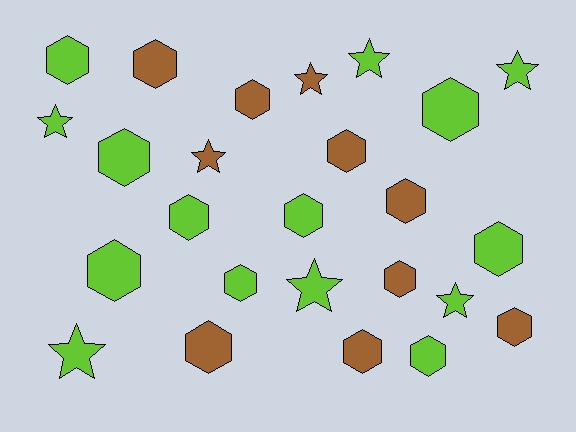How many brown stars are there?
There are 2 brown stars.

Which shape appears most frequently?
Hexagon, with 17 objects.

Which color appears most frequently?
Lime, with 15 objects.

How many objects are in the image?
There are 25 objects.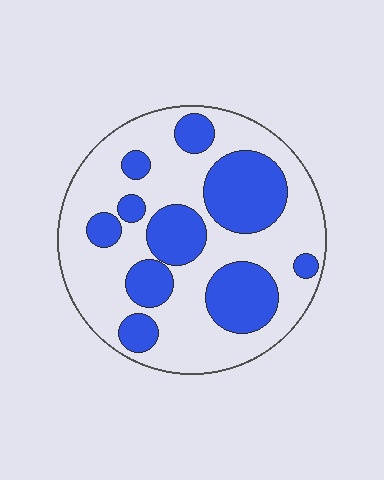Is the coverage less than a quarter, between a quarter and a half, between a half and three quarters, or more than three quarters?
Between a quarter and a half.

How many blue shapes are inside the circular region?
10.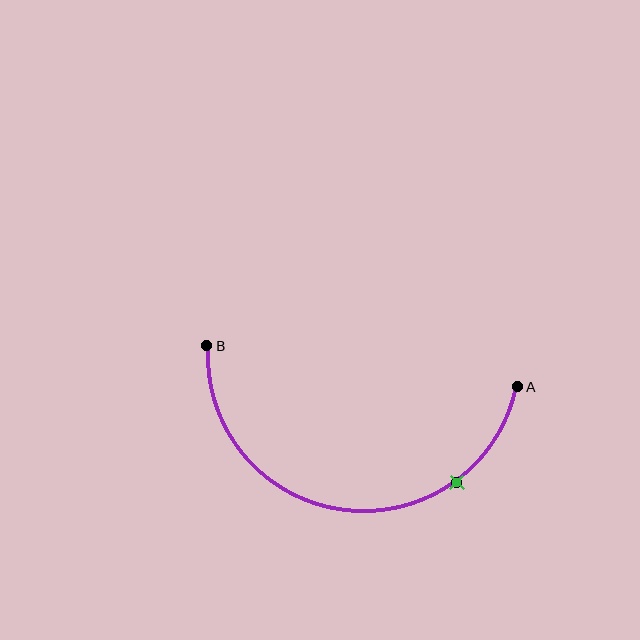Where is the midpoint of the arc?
The arc midpoint is the point on the curve farthest from the straight line joining A and B. It sits below that line.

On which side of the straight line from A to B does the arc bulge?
The arc bulges below the straight line connecting A and B.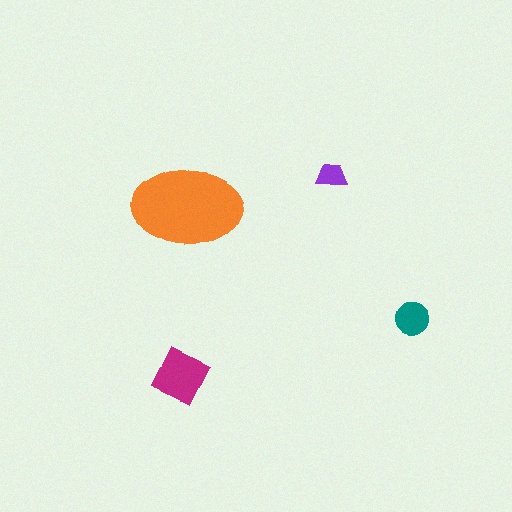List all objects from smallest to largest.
The purple trapezoid, the teal circle, the magenta square, the orange ellipse.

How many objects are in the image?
There are 4 objects in the image.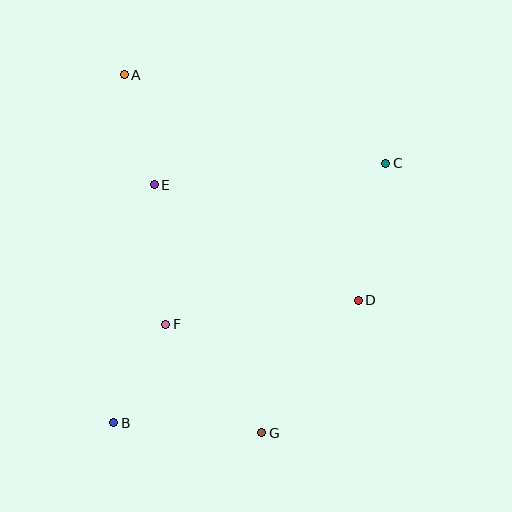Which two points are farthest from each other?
Points A and G are farthest from each other.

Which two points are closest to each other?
Points B and F are closest to each other.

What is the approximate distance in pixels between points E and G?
The distance between E and G is approximately 270 pixels.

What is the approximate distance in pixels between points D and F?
The distance between D and F is approximately 194 pixels.